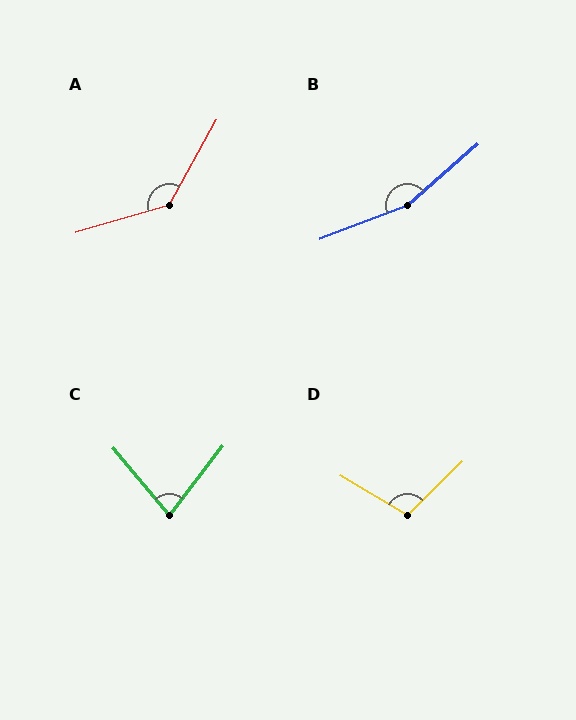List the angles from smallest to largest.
C (77°), D (104°), A (136°), B (160°).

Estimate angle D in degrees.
Approximately 104 degrees.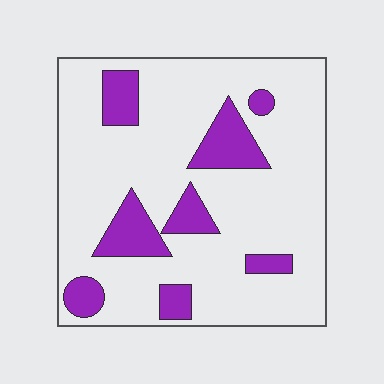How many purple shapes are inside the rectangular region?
8.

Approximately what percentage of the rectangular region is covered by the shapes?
Approximately 20%.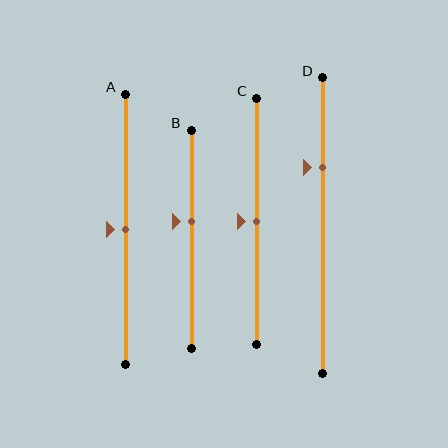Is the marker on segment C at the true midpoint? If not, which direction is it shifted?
Yes, the marker on segment C is at the true midpoint.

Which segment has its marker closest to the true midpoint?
Segment A has its marker closest to the true midpoint.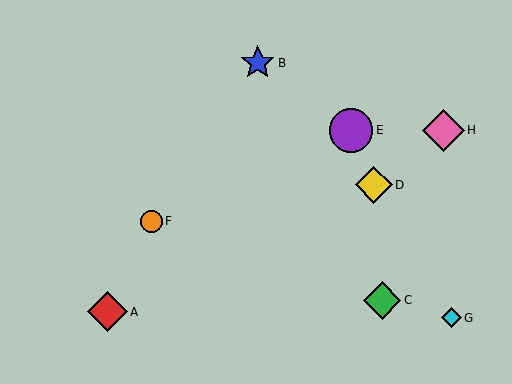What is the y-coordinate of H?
Object H is at y≈130.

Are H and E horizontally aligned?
Yes, both are at y≈130.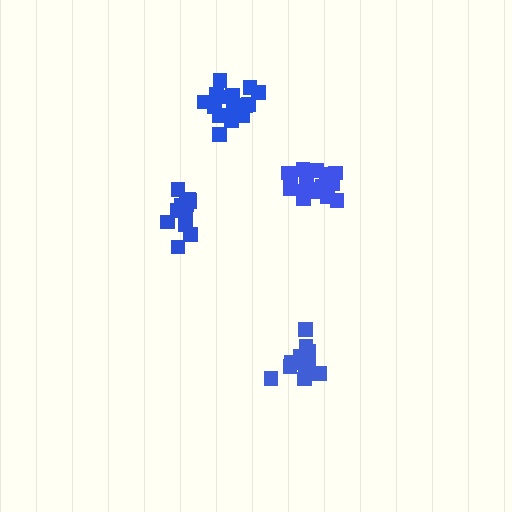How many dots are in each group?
Group 1: 14 dots, Group 2: 20 dots, Group 3: 14 dots, Group 4: 19 dots (67 total).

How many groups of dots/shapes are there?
There are 4 groups.